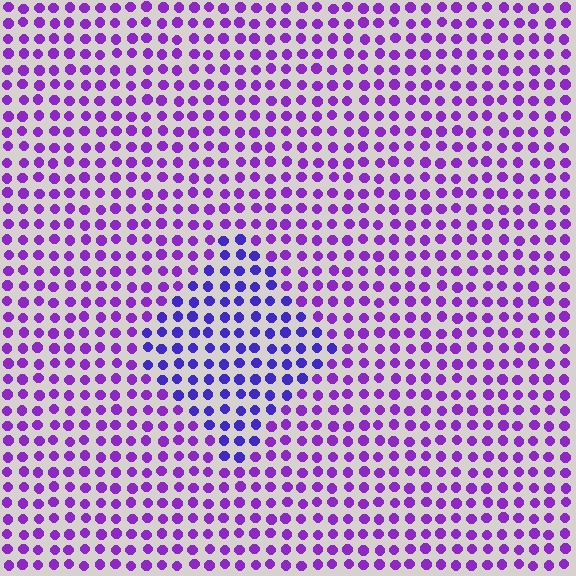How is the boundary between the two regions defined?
The boundary is defined purely by a slight shift in hue (about 29 degrees). Spacing, size, and orientation are identical on both sides.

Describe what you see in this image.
The image is filled with small purple elements in a uniform arrangement. A diamond-shaped region is visible where the elements are tinted to a slightly different hue, forming a subtle color boundary.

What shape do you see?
I see a diamond.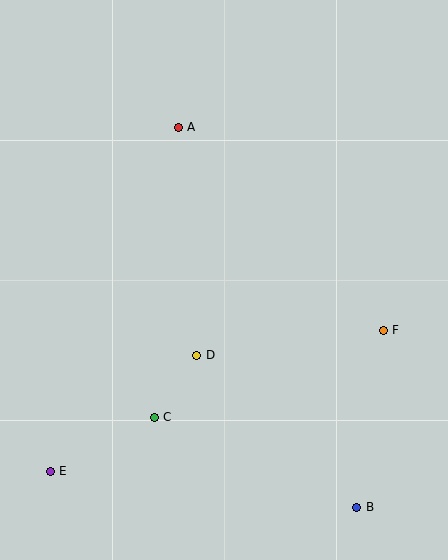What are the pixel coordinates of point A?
Point A is at (178, 127).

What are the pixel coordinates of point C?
Point C is at (154, 417).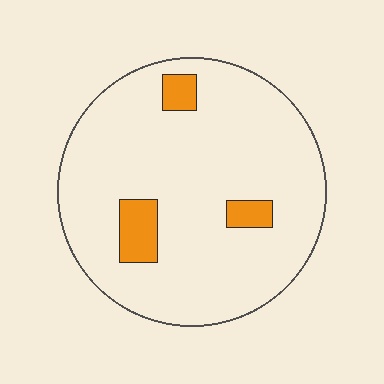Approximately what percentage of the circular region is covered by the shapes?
Approximately 10%.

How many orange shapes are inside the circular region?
3.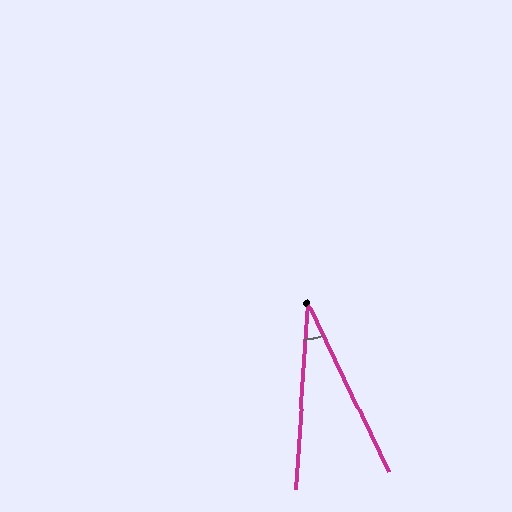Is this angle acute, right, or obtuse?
It is acute.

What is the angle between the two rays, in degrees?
Approximately 29 degrees.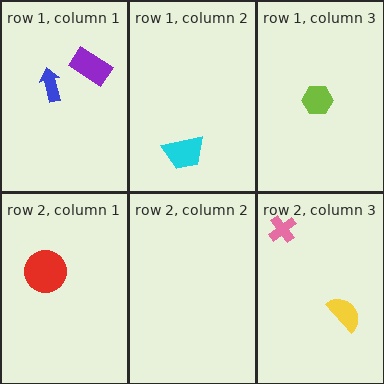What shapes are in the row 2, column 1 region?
The red circle.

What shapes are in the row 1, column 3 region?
The lime hexagon.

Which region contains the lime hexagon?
The row 1, column 3 region.